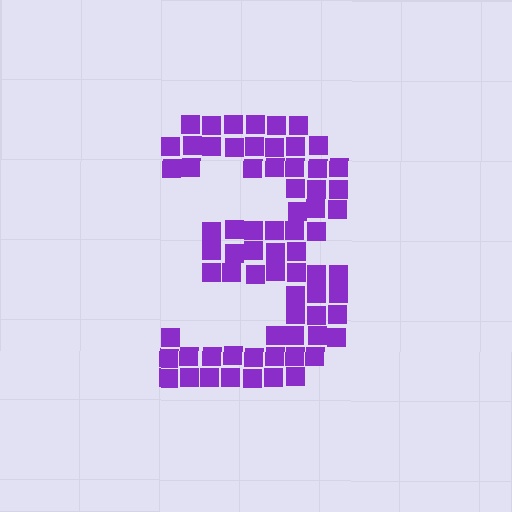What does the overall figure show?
The overall figure shows the digit 3.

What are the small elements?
The small elements are squares.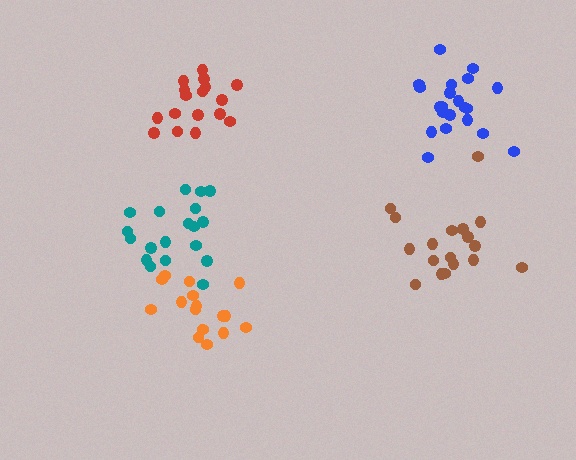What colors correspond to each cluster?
The clusters are colored: orange, blue, brown, red, teal.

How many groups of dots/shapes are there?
There are 5 groups.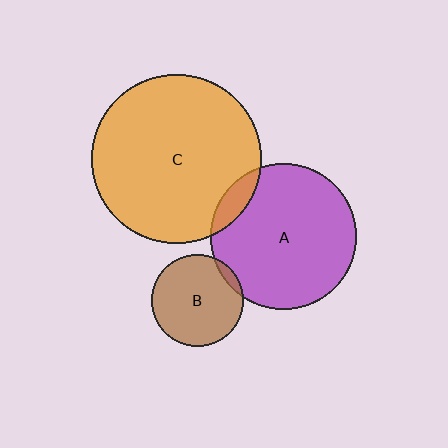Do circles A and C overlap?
Yes.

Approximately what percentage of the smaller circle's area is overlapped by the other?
Approximately 10%.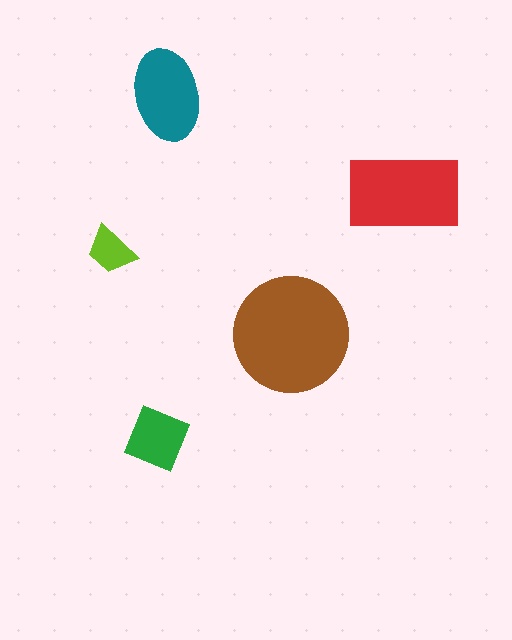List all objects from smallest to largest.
The lime trapezoid, the green diamond, the teal ellipse, the red rectangle, the brown circle.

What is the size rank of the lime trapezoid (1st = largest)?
5th.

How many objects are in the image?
There are 5 objects in the image.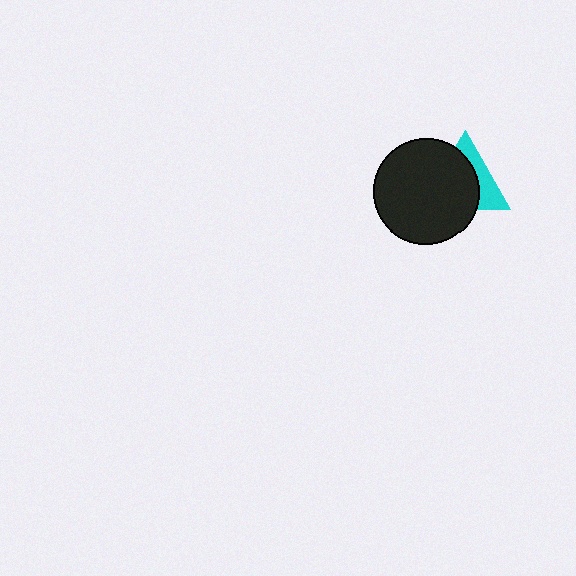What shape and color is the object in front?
The object in front is a black circle.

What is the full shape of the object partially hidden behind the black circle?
The partially hidden object is a cyan triangle.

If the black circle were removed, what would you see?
You would see the complete cyan triangle.